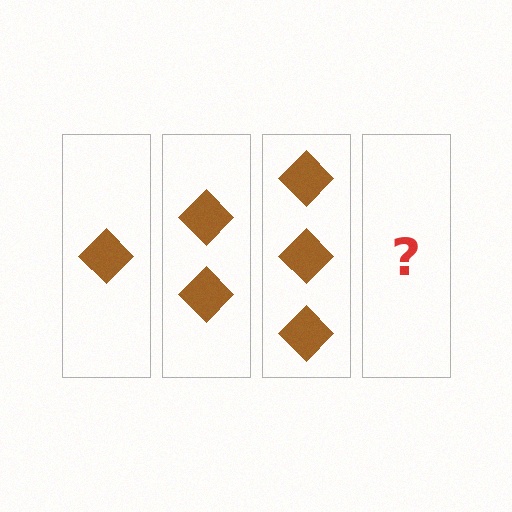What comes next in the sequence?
The next element should be 4 diamonds.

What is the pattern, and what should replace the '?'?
The pattern is that each step adds one more diamond. The '?' should be 4 diamonds.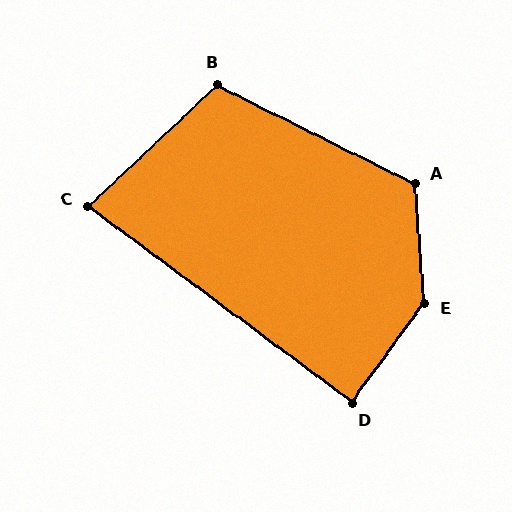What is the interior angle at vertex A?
Approximately 121 degrees (obtuse).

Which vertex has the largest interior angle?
E, at approximately 139 degrees.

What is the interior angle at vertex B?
Approximately 110 degrees (obtuse).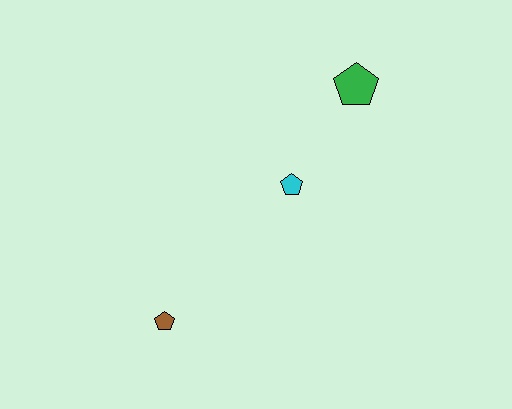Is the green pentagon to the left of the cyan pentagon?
No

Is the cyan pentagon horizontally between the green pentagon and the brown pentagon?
Yes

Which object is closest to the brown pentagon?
The cyan pentagon is closest to the brown pentagon.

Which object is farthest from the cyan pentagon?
The brown pentagon is farthest from the cyan pentagon.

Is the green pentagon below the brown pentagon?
No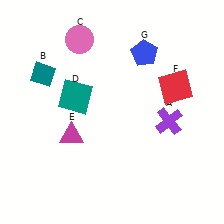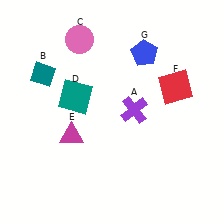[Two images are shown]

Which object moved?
The purple cross (A) moved left.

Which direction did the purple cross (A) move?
The purple cross (A) moved left.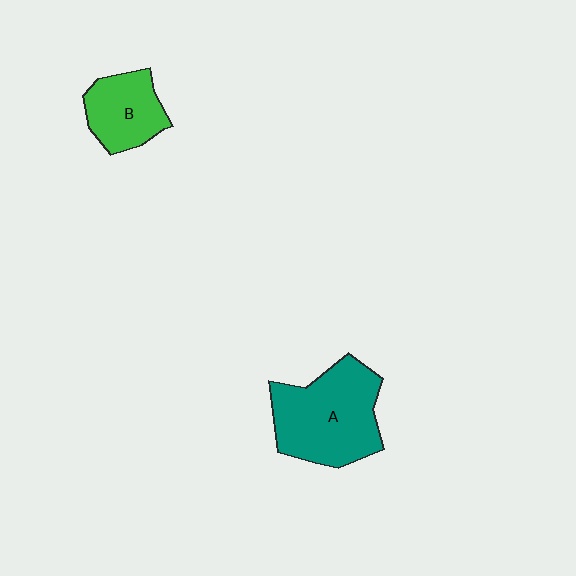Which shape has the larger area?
Shape A (teal).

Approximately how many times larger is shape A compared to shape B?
Approximately 1.8 times.